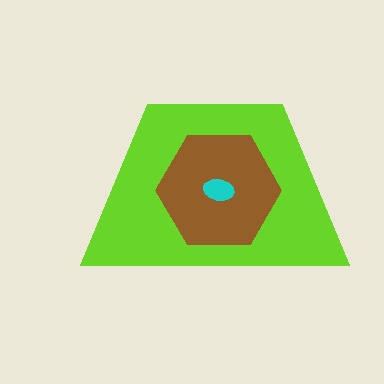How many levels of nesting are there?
3.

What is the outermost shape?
The lime trapezoid.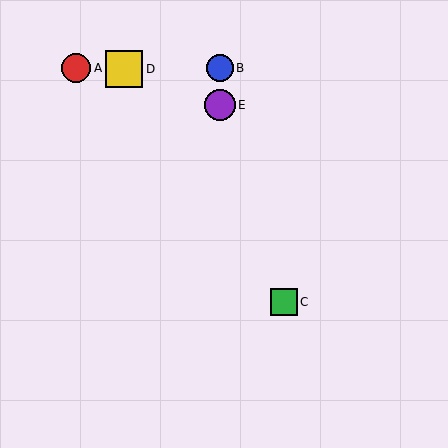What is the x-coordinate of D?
Object D is at x≈124.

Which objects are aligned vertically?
Objects B, E are aligned vertically.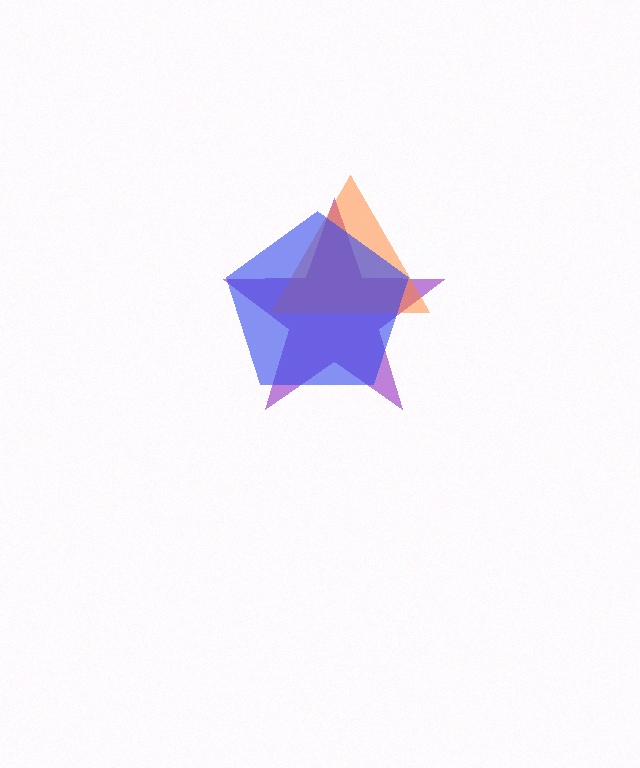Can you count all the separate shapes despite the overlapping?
Yes, there are 3 separate shapes.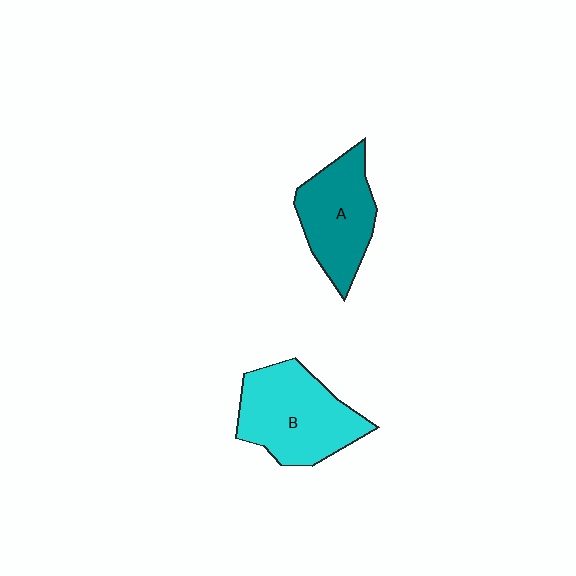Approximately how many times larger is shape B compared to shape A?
Approximately 1.2 times.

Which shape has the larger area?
Shape B (cyan).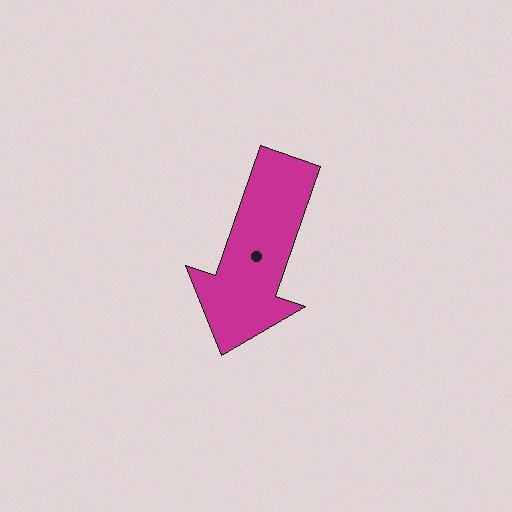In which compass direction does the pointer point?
South.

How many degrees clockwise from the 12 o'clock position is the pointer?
Approximately 199 degrees.